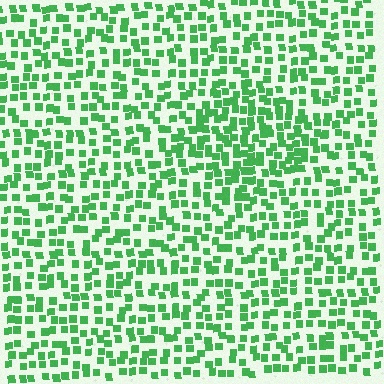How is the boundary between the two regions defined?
The boundary is defined by a change in element density (approximately 1.6x ratio). All elements are the same color, size, and shape.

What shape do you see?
I see a diamond.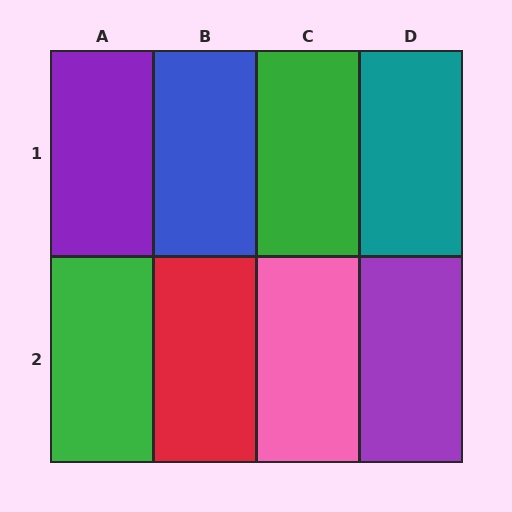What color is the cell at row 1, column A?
Purple.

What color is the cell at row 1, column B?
Blue.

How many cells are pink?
1 cell is pink.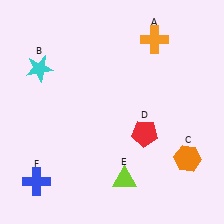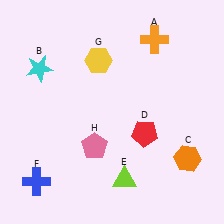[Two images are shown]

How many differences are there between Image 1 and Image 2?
There are 2 differences between the two images.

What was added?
A yellow hexagon (G), a pink pentagon (H) were added in Image 2.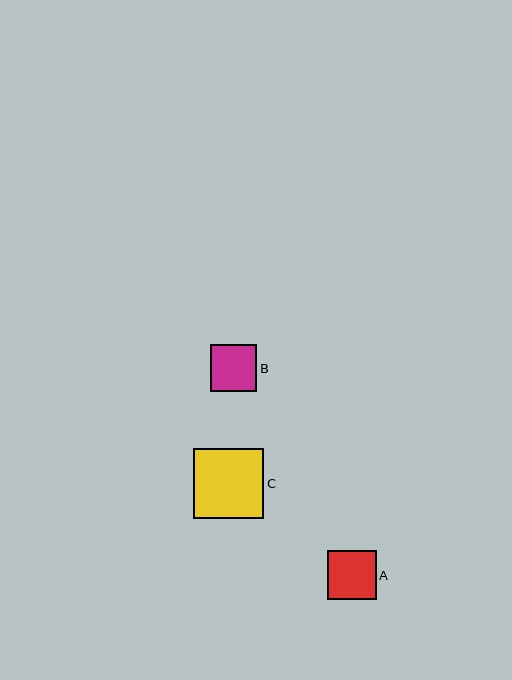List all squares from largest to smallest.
From largest to smallest: C, A, B.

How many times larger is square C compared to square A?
Square C is approximately 1.4 times the size of square A.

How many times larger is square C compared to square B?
Square C is approximately 1.5 times the size of square B.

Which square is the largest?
Square C is the largest with a size of approximately 70 pixels.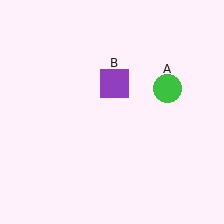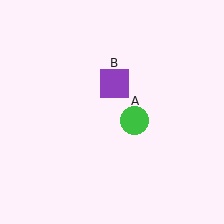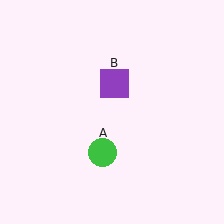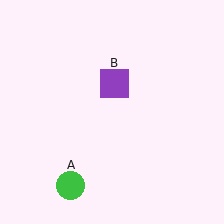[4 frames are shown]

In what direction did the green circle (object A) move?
The green circle (object A) moved down and to the left.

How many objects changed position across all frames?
1 object changed position: green circle (object A).